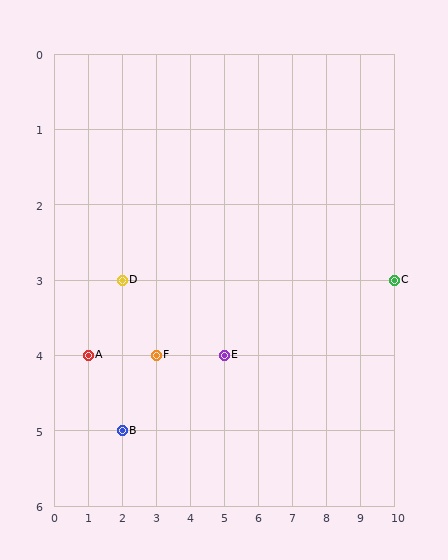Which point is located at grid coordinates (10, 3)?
Point C is at (10, 3).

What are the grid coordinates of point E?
Point E is at grid coordinates (5, 4).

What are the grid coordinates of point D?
Point D is at grid coordinates (2, 3).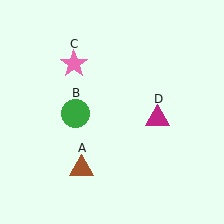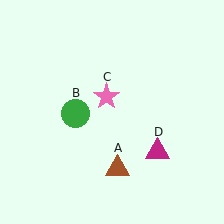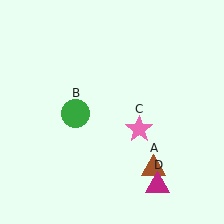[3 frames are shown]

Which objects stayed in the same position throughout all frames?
Green circle (object B) remained stationary.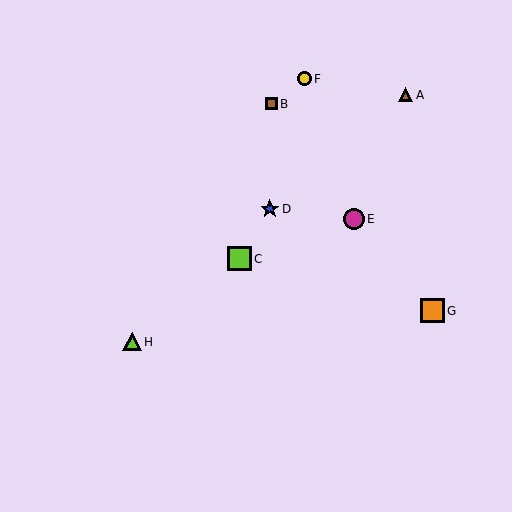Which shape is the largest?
The orange square (labeled G) is the largest.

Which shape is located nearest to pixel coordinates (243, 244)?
The lime square (labeled C) at (239, 259) is nearest to that location.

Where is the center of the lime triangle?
The center of the lime triangle is at (132, 342).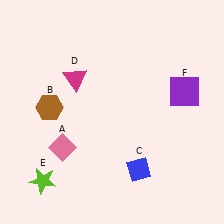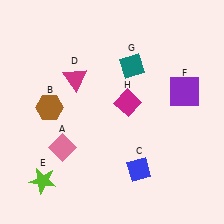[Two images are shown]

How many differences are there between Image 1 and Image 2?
There are 2 differences between the two images.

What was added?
A teal diamond (G), a magenta diamond (H) were added in Image 2.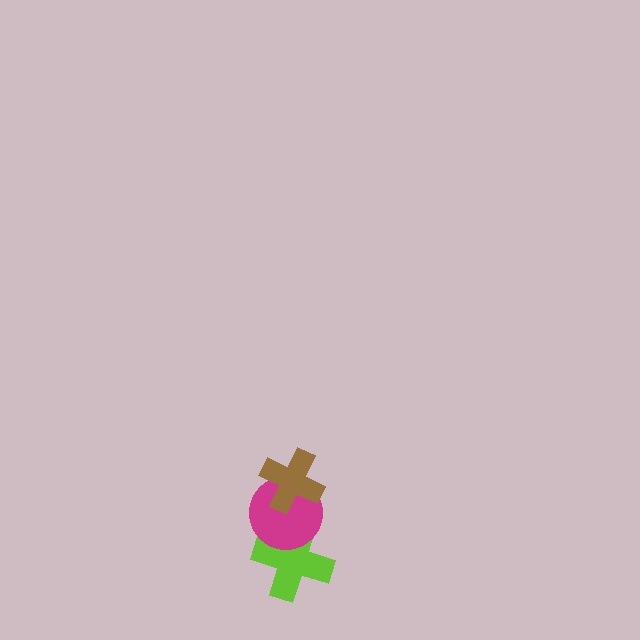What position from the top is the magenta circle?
The magenta circle is 2nd from the top.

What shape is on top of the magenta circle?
The brown cross is on top of the magenta circle.